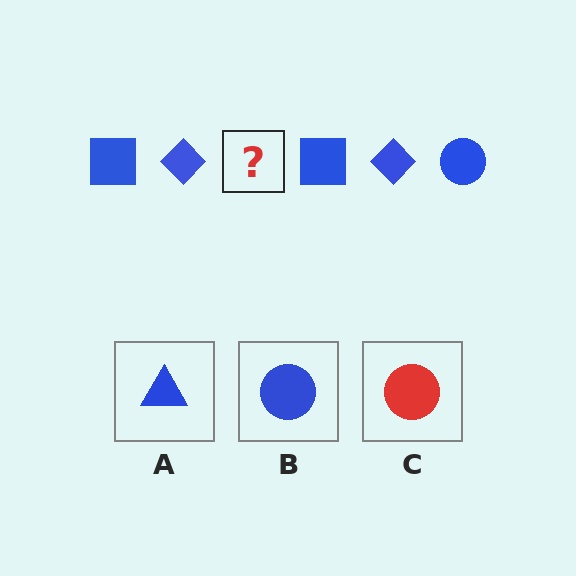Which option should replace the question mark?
Option B.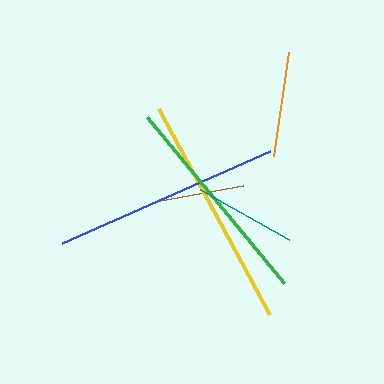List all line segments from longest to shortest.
From longest to shortest: yellow, blue, green, orange, teal, brown.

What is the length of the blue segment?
The blue segment is approximately 227 pixels long.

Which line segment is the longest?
The yellow line is the longest at approximately 234 pixels.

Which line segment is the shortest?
The brown line is the shortest at approximately 84 pixels.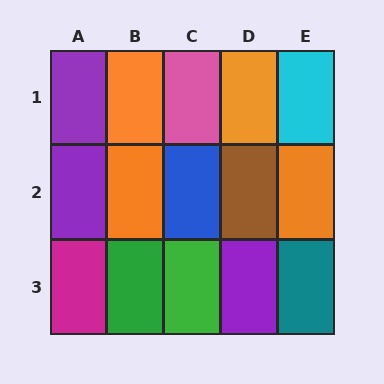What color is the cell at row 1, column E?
Cyan.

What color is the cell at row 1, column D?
Orange.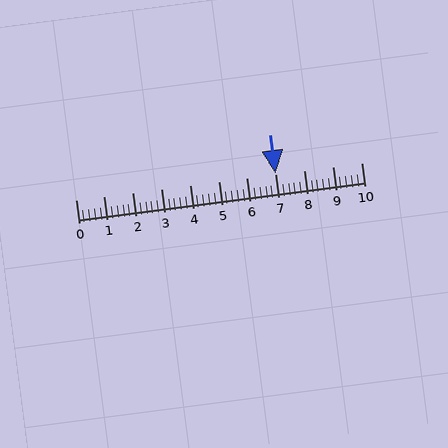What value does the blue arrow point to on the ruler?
The blue arrow points to approximately 7.0.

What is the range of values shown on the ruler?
The ruler shows values from 0 to 10.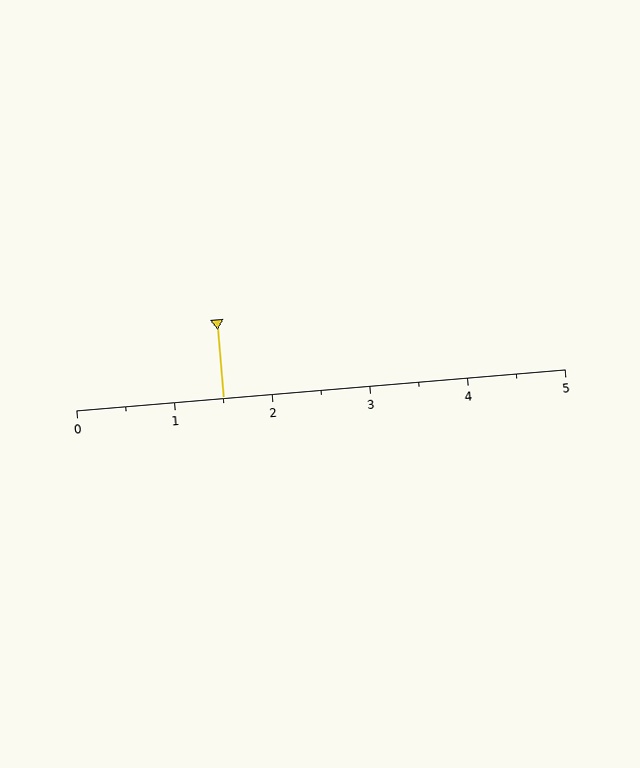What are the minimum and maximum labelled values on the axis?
The axis runs from 0 to 5.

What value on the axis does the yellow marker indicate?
The marker indicates approximately 1.5.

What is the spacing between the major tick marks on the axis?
The major ticks are spaced 1 apart.